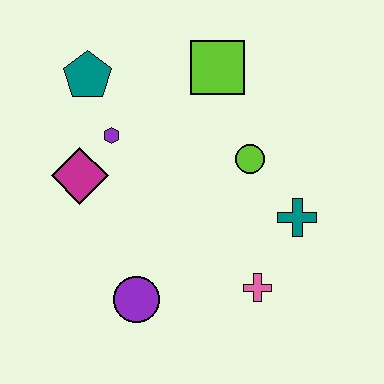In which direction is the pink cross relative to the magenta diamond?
The pink cross is to the right of the magenta diamond.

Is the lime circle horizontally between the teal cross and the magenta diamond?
Yes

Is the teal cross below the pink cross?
No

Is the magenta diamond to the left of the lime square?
Yes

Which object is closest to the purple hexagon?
The magenta diamond is closest to the purple hexagon.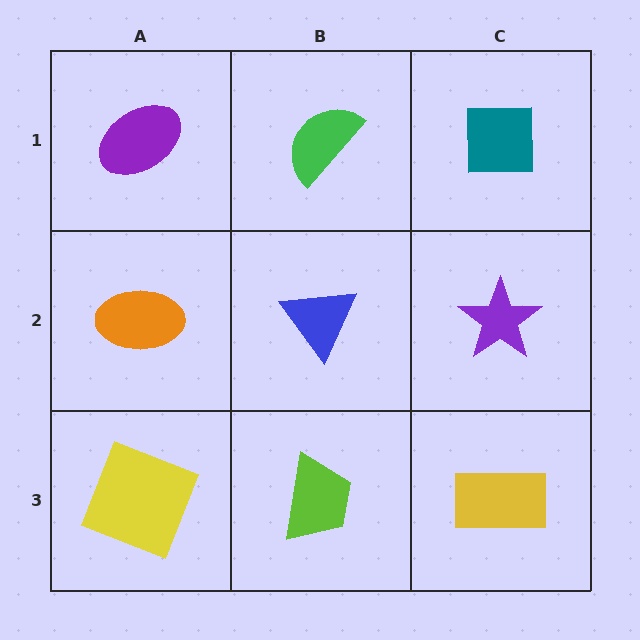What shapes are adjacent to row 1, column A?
An orange ellipse (row 2, column A), a green semicircle (row 1, column B).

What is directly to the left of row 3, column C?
A lime trapezoid.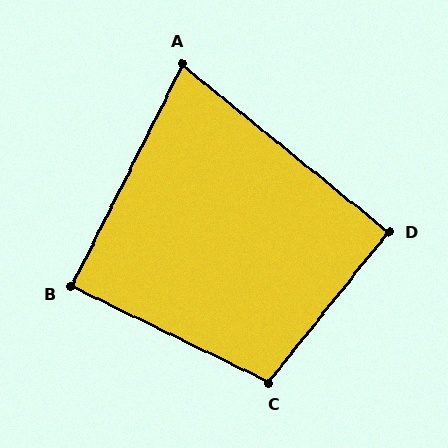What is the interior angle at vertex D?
Approximately 91 degrees (approximately right).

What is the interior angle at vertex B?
Approximately 89 degrees (approximately right).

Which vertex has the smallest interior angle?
A, at approximately 78 degrees.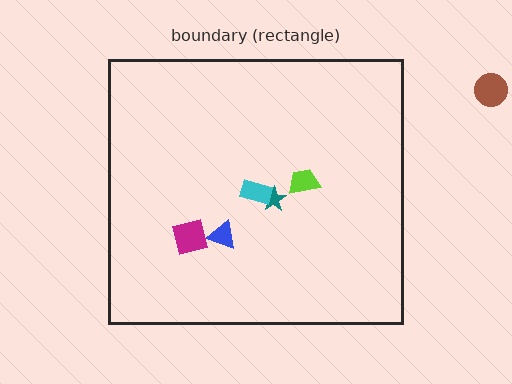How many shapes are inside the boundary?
5 inside, 1 outside.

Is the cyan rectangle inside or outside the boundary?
Inside.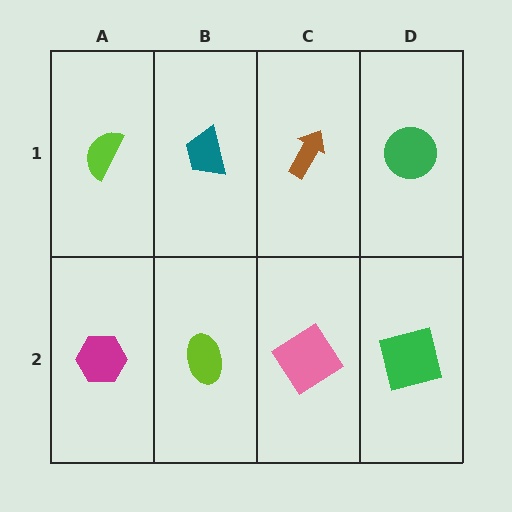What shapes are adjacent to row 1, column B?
A lime ellipse (row 2, column B), a lime semicircle (row 1, column A), a brown arrow (row 1, column C).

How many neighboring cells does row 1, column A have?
2.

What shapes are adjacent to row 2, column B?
A teal trapezoid (row 1, column B), a magenta hexagon (row 2, column A), a pink diamond (row 2, column C).